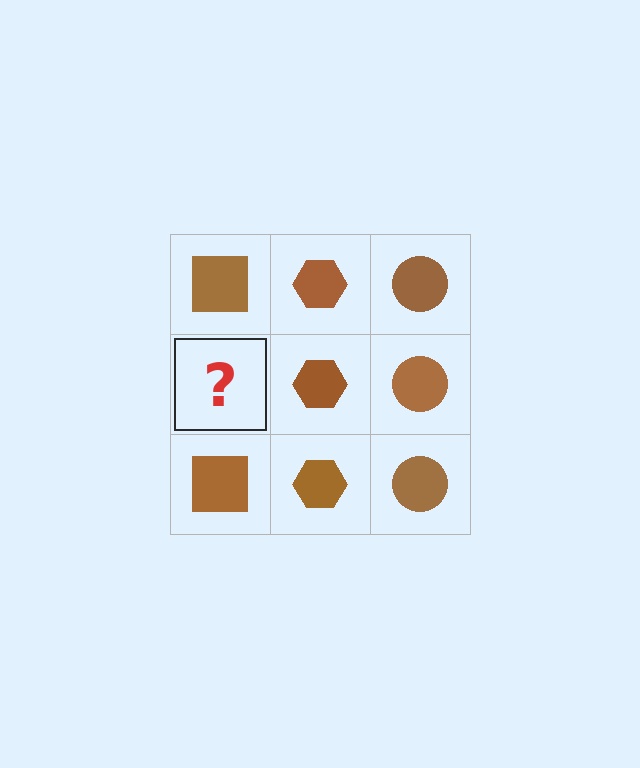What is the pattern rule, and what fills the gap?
The rule is that each column has a consistent shape. The gap should be filled with a brown square.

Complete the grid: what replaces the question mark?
The question mark should be replaced with a brown square.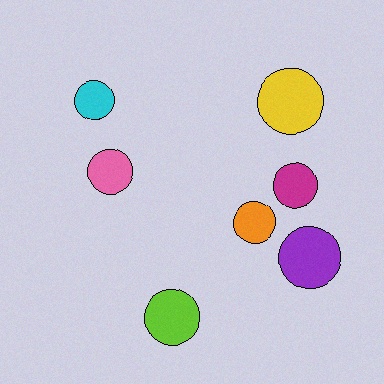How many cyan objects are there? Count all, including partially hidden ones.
There is 1 cyan object.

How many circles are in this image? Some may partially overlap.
There are 7 circles.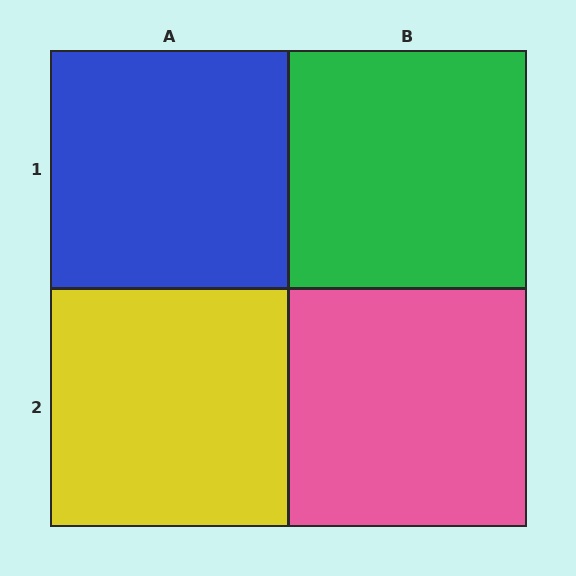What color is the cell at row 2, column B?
Pink.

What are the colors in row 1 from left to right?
Blue, green.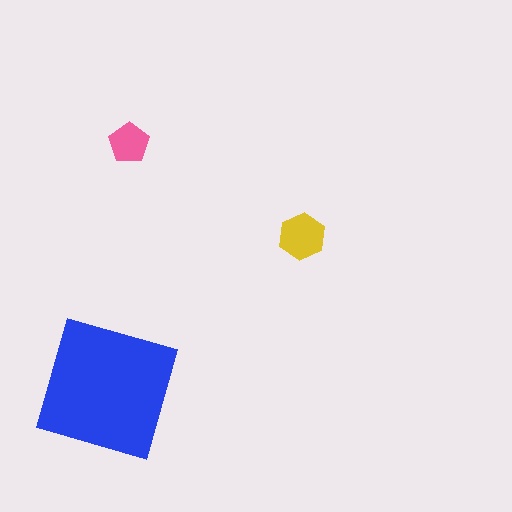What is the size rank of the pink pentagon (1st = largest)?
3rd.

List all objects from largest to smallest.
The blue square, the yellow hexagon, the pink pentagon.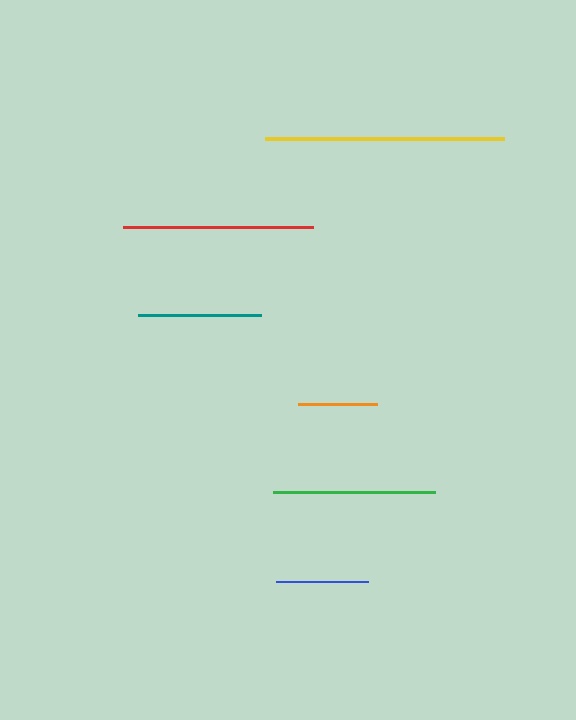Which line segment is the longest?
The yellow line is the longest at approximately 239 pixels.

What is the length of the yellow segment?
The yellow segment is approximately 239 pixels long.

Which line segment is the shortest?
The orange line is the shortest at approximately 80 pixels.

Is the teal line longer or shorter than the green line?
The green line is longer than the teal line.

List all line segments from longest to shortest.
From longest to shortest: yellow, red, green, teal, blue, orange.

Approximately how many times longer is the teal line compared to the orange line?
The teal line is approximately 1.5 times the length of the orange line.